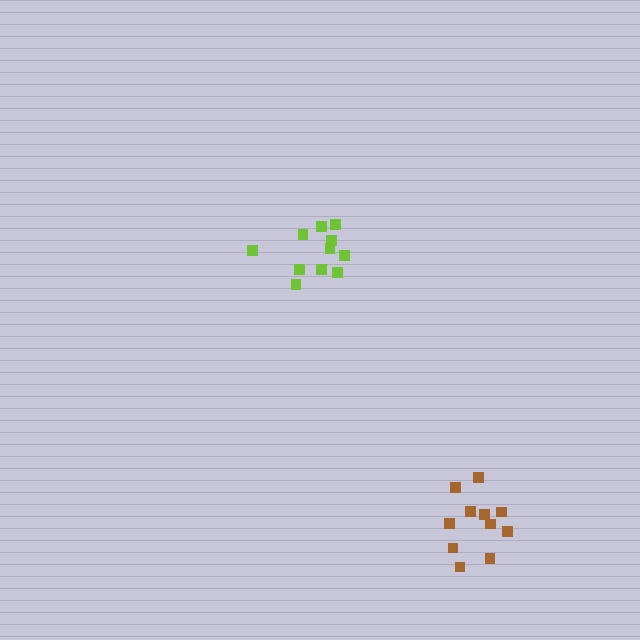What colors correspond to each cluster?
The clusters are colored: lime, brown.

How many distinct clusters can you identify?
There are 2 distinct clusters.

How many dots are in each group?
Group 1: 11 dots, Group 2: 12 dots (23 total).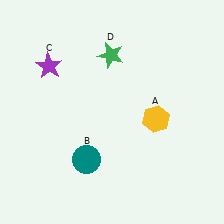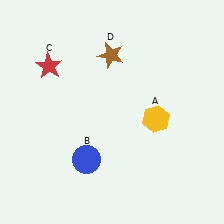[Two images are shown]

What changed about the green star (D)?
In Image 1, D is green. In Image 2, it changed to brown.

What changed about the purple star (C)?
In Image 1, C is purple. In Image 2, it changed to red.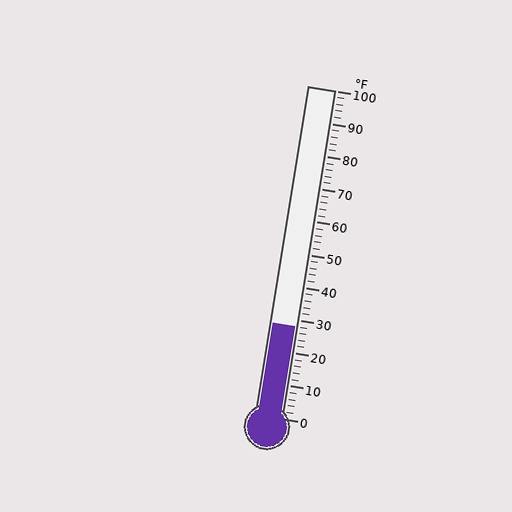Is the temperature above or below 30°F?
The temperature is below 30°F.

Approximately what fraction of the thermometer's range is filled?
The thermometer is filled to approximately 30% of its range.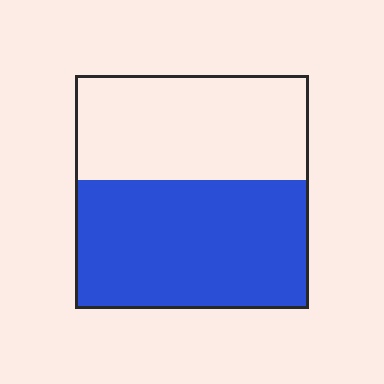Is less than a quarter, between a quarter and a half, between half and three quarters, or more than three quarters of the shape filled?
Between half and three quarters.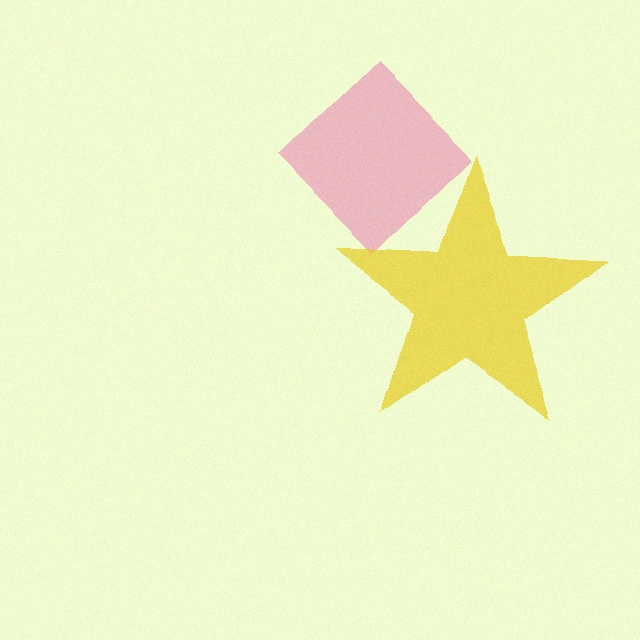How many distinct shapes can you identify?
There are 2 distinct shapes: a pink diamond, a yellow star.